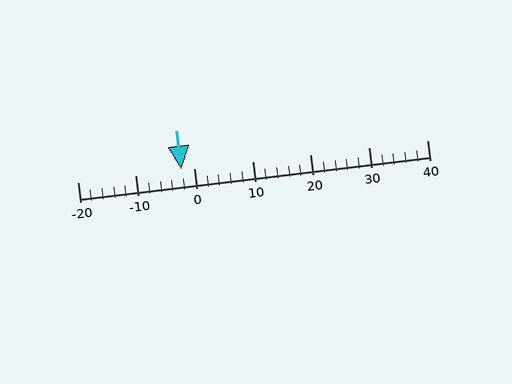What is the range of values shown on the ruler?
The ruler shows values from -20 to 40.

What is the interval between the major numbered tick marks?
The major tick marks are spaced 10 units apart.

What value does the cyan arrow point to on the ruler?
The cyan arrow points to approximately -2.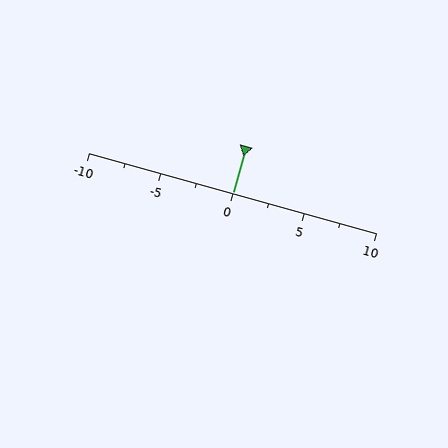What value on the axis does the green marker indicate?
The marker indicates approximately 0.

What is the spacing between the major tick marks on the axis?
The major ticks are spaced 5 apart.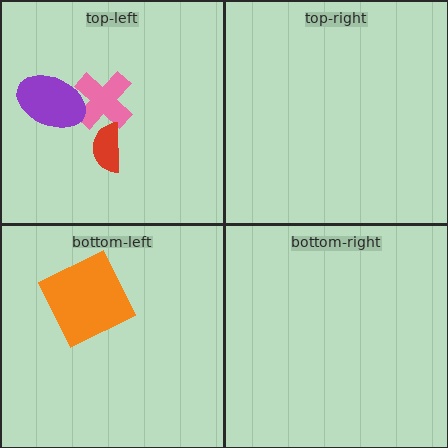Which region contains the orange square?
The bottom-left region.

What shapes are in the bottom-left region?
The orange square.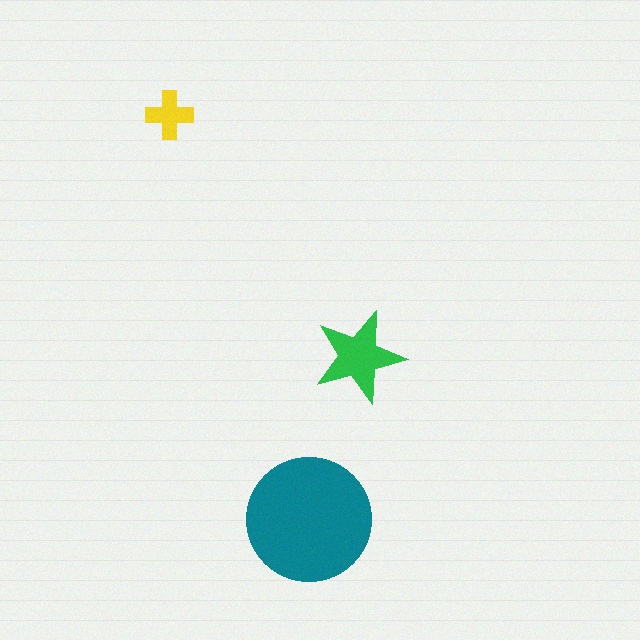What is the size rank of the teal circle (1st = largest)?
1st.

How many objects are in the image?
There are 3 objects in the image.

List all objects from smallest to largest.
The yellow cross, the green star, the teal circle.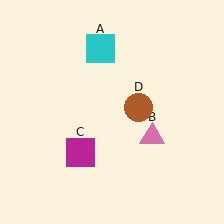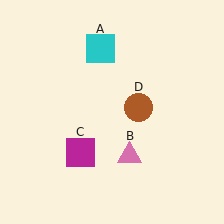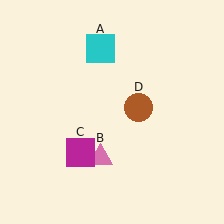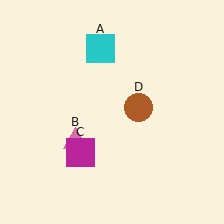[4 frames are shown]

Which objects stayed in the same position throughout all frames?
Cyan square (object A) and magenta square (object C) and brown circle (object D) remained stationary.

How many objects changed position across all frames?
1 object changed position: pink triangle (object B).